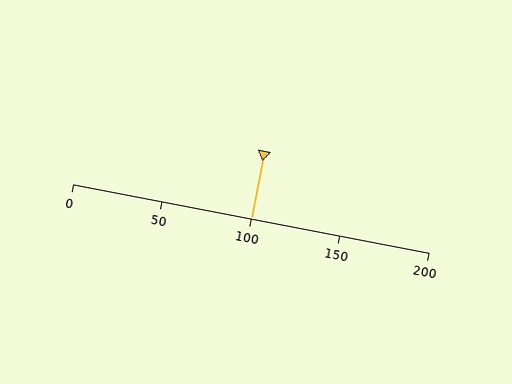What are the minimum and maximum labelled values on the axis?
The axis runs from 0 to 200.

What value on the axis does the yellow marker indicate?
The marker indicates approximately 100.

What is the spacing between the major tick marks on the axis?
The major ticks are spaced 50 apart.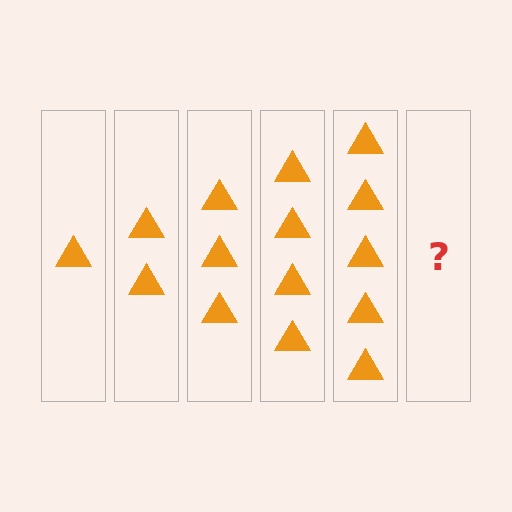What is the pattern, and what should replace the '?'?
The pattern is that each step adds one more triangle. The '?' should be 6 triangles.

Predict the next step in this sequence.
The next step is 6 triangles.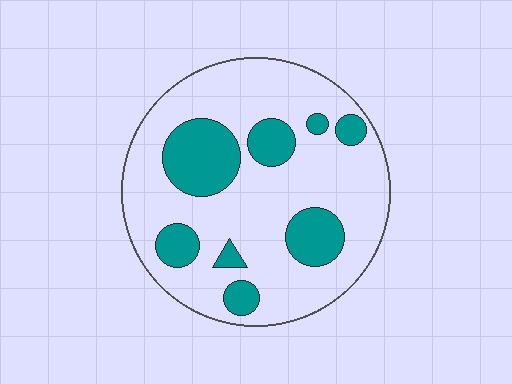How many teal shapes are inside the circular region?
8.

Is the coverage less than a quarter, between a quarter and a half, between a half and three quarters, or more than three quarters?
Less than a quarter.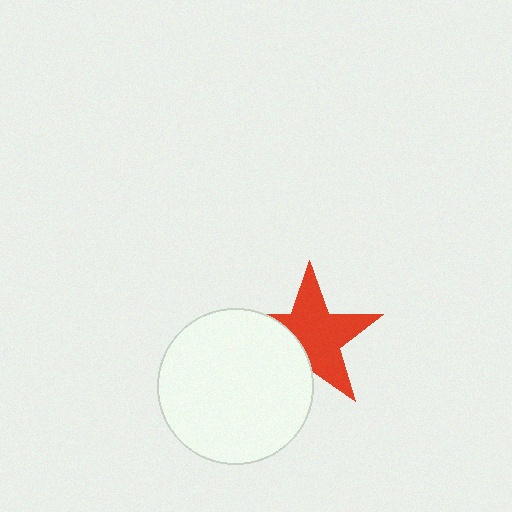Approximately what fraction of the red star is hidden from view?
Roughly 33% of the red star is hidden behind the white circle.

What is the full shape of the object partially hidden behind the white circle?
The partially hidden object is a red star.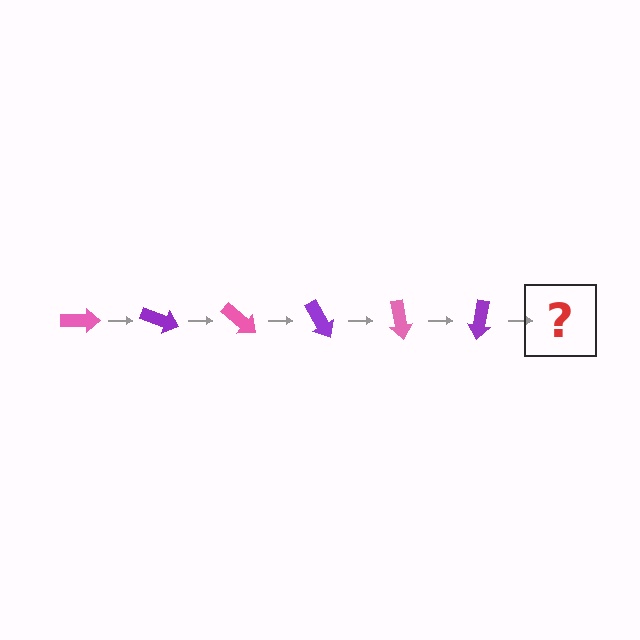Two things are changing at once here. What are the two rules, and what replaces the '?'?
The two rules are that it rotates 20 degrees each step and the color cycles through pink and purple. The '?' should be a pink arrow, rotated 120 degrees from the start.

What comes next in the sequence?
The next element should be a pink arrow, rotated 120 degrees from the start.